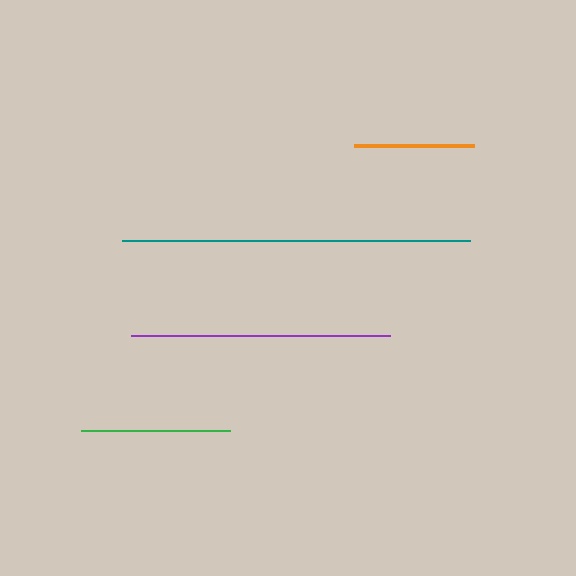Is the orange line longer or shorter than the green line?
The green line is longer than the orange line.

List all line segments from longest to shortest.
From longest to shortest: teal, purple, green, orange.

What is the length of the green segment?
The green segment is approximately 149 pixels long.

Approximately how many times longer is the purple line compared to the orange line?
The purple line is approximately 2.2 times the length of the orange line.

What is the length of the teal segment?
The teal segment is approximately 347 pixels long.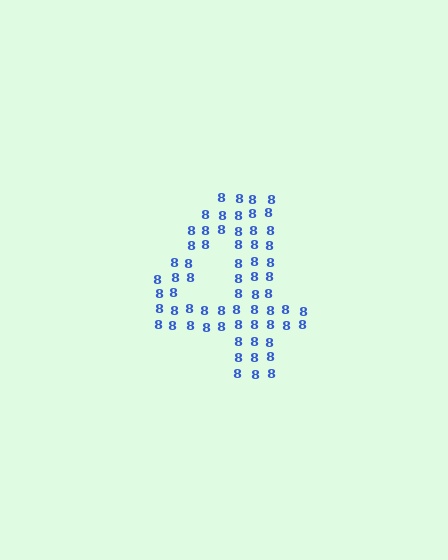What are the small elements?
The small elements are digit 8's.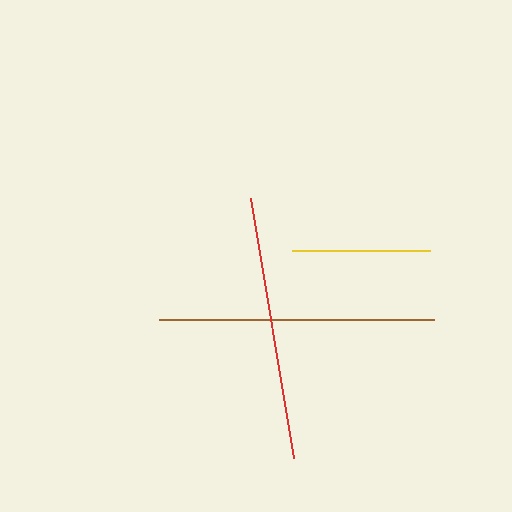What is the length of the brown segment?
The brown segment is approximately 275 pixels long.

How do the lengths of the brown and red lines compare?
The brown and red lines are approximately the same length.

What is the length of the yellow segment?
The yellow segment is approximately 138 pixels long.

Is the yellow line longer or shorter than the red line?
The red line is longer than the yellow line.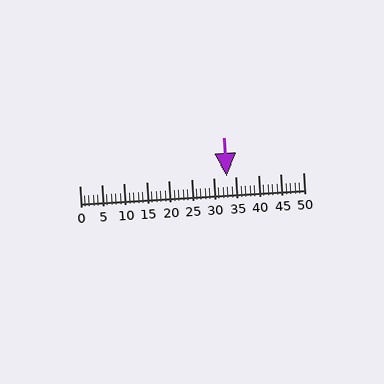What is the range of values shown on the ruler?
The ruler shows values from 0 to 50.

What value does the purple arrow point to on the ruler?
The purple arrow points to approximately 33.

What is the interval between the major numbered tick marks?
The major tick marks are spaced 5 units apart.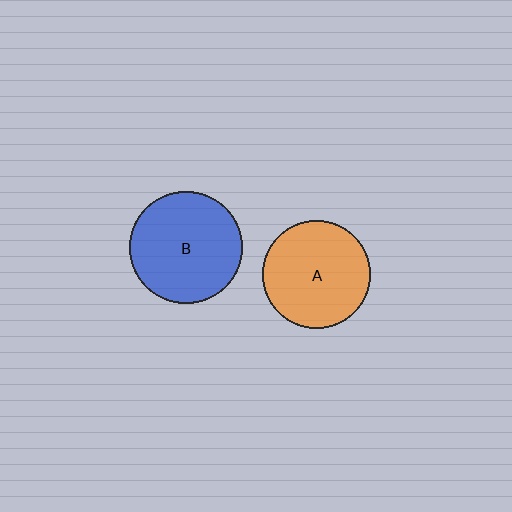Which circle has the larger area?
Circle B (blue).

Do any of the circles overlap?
No, none of the circles overlap.